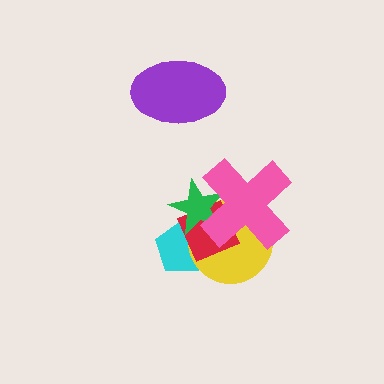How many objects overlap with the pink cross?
3 objects overlap with the pink cross.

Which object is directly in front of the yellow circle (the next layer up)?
The red diamond is directly in front of the yellow circle.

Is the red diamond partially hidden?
Yes, it is partially covered by another shape.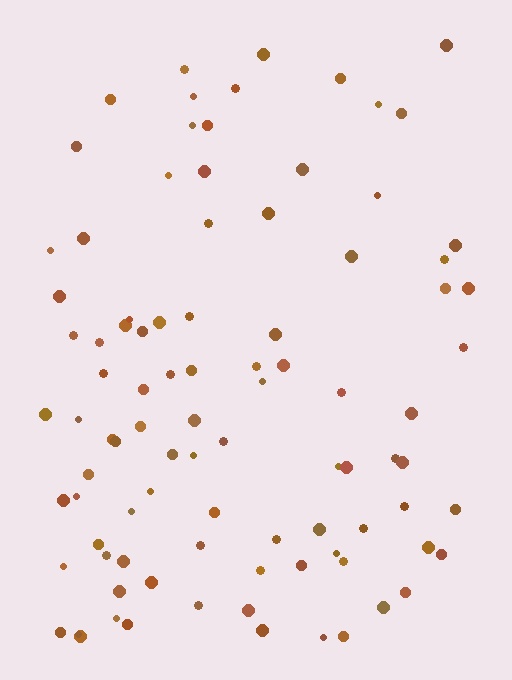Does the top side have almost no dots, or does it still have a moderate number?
Still a moderate number, just noticeably fewer than the bottom.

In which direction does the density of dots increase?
From top to bottom, with the bottom side densest.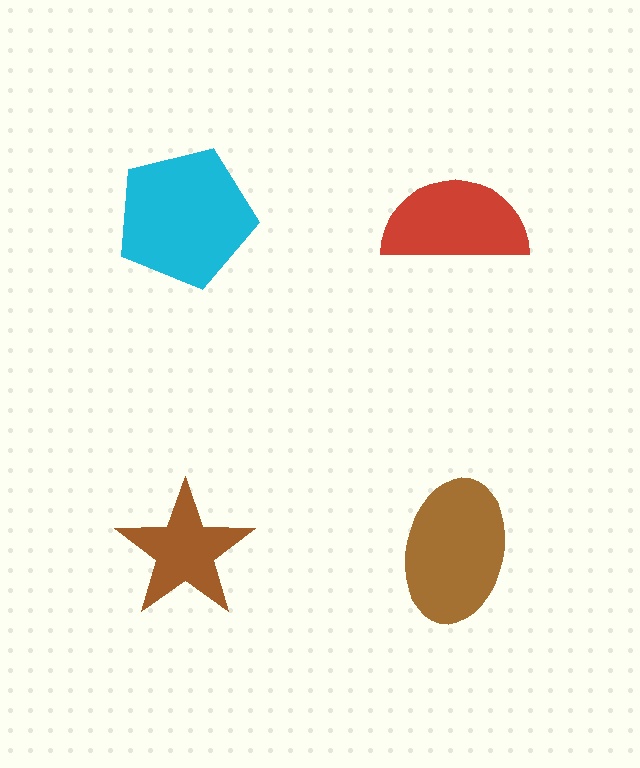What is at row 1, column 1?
A cyan pentagon.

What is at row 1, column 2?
A red semicircle.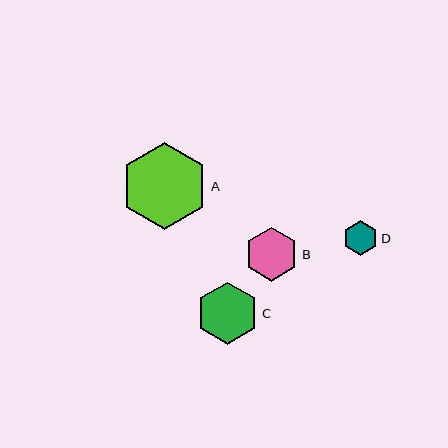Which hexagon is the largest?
Hexagon A is the largest with a size of approximately 88 pixels.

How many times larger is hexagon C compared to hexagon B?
Hexagon C is approximately 1.2 times the size of hexagon B.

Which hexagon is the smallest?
Hexagon D is the smallest with a size of approximately 35 pixels.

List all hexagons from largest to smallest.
From largest to smallest: A, C, B, D.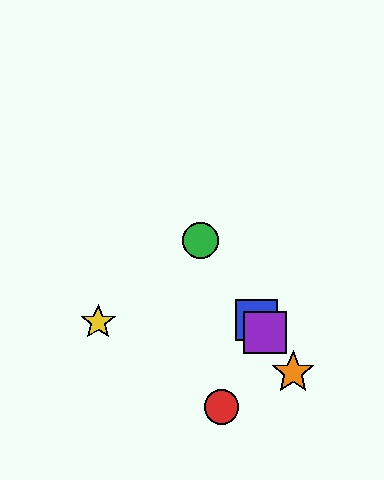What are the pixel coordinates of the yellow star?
The yellow star is at (98, 322).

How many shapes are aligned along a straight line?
4 shapes (the blue square, the green circle, the purple square, the orange star) are aligned along a straight line.